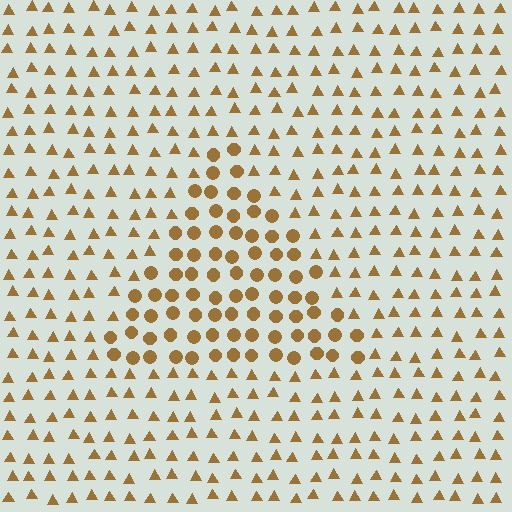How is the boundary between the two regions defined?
The boundary is defined by a change in element shape: circles inside vs. triangles outside. All elements share the same color and spacing.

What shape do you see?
I see a triangle.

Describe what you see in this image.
The image is filled with small brown elements arranged in a uniform grid. A triangle-shaped region contains circles, while the surrounding area contains triangles. The boundary is defined purely by the change in element shape.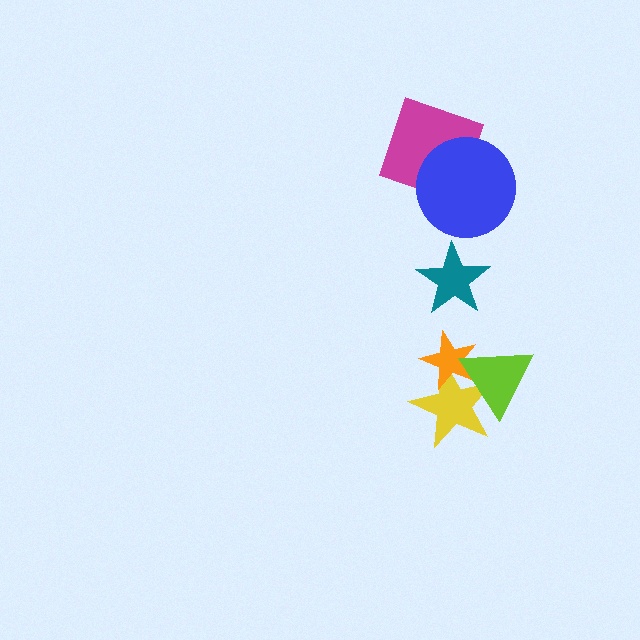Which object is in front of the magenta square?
The blue circle is in front of the magenta square.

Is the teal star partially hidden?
No, no other shape covers it.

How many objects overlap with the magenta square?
1 object overlaps with the magenta square.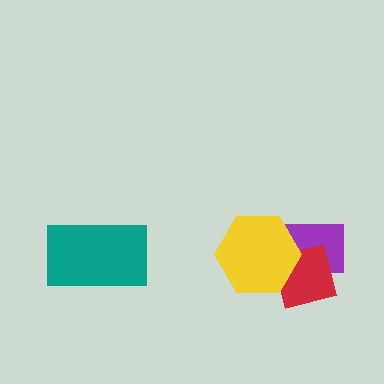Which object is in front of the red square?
The yellow hexagon is in front of the red square.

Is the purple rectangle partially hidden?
Yes, it is partially covered by another shape.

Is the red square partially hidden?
Yes, it is partially covered by another shape.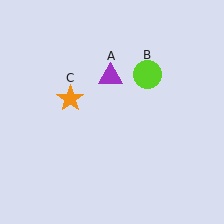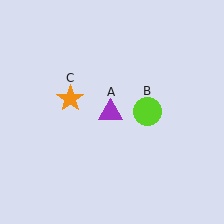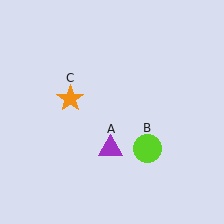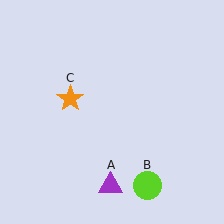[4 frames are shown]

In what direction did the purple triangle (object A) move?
The purple triangle (object A) moved down.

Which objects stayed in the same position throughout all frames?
Orange star (object C) remained stationary.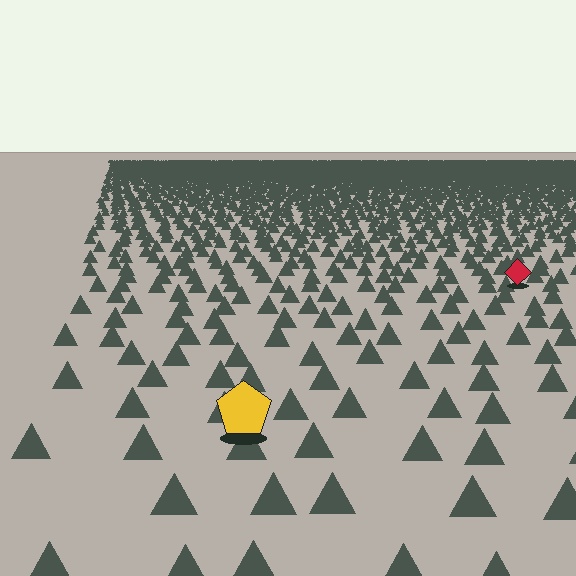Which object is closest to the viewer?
The yellow pentagon is closest. The texture marks near it are larger and more spread out.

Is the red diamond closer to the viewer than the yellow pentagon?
No. The yellow pentagon is closer — you can tell from the texture gradient: the ground texture is coarser near it.